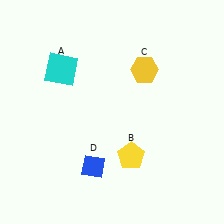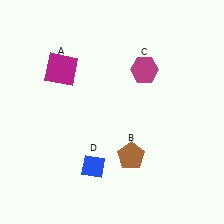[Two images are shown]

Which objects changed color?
A changed from cyan to magenta. B changed from yellow to brown. C changed from yellow to magenta.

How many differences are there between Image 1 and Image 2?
There are 3 differences between the two images.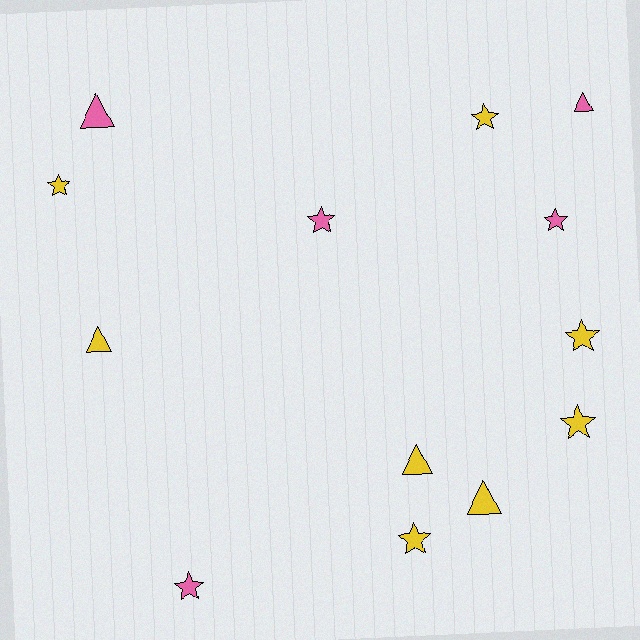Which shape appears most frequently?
Star, with 8 objects.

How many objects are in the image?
There are 13 objects.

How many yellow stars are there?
There are 5 yellow stars.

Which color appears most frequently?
Yellow, with 8 objects.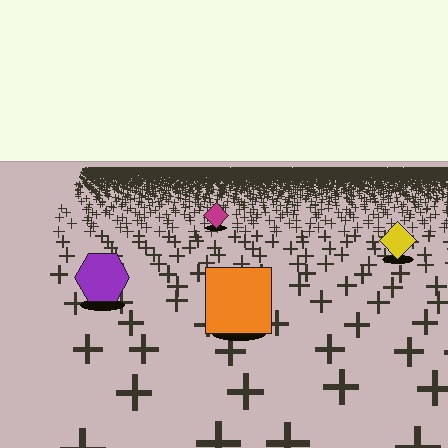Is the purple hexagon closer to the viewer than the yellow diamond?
Yes. The purple hexagon is closer — you can tell from the texture gradient: the ground texture is coarser near it.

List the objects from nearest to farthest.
From nearest to farthest: the orange square, the purple hexagon, the yellow diamond, the magenta diamond.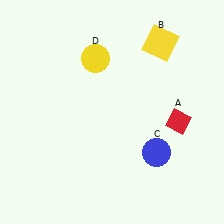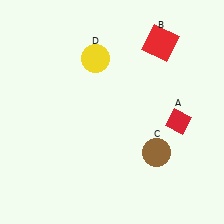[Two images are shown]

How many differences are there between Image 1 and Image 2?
There are 2 differences between the two images.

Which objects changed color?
B changed from yellow to red. C changed from blue to brown.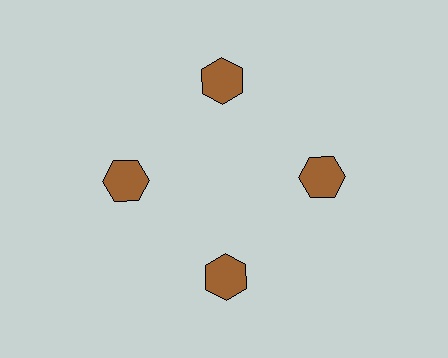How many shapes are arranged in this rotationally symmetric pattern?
There are 4 shapes, arranged in 4 groups of 1.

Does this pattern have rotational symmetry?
Yes, this pattern has 4-fold rotational symmetry. It looks the same after rotating 90 degrees around the center.